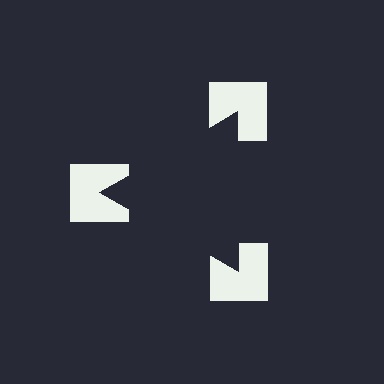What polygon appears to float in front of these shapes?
An illusory triangle — its edges are inferred from the aligned wedge cuts in the notched squares, not physically drawn.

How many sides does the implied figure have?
3 sides.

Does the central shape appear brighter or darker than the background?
It typically appears slightly darker than the background, even though no actual brightness change is drawn.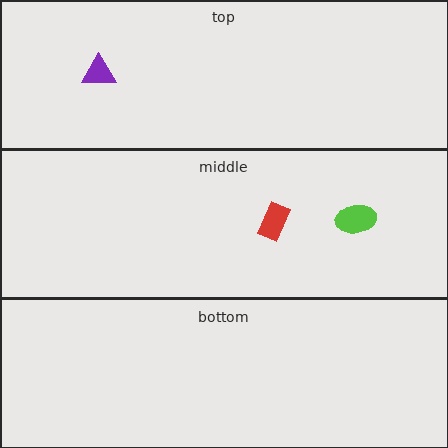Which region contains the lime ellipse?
The middle region.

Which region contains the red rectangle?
The middle region.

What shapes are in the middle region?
The lime ellipse, the red rectangle.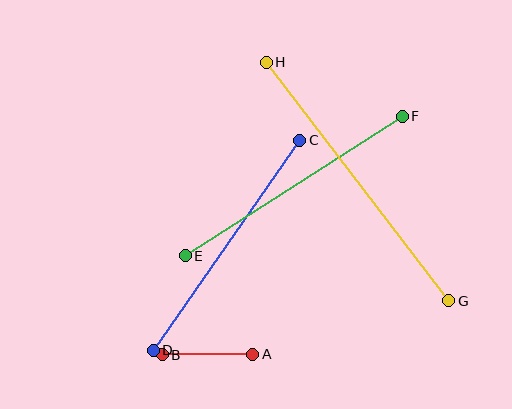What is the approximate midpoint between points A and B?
The midpoint is at approximately (208, 354) pixels.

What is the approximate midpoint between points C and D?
The midpoint is at approximately (226, 245) pixels.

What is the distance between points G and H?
The distance is approximately 300 pixels.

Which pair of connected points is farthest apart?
Points G and H are farthest apart.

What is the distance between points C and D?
The distance is approximately 256 pixels.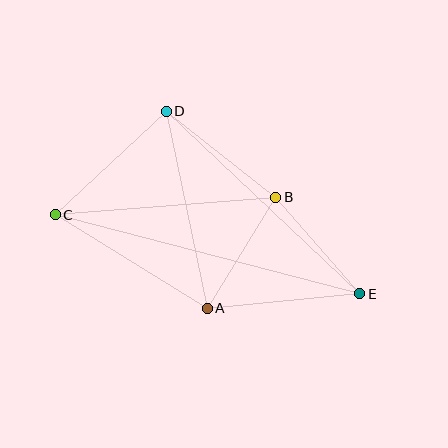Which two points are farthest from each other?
Points C and E are farthest from each other.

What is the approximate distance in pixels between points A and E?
The distance between A and E is approximately 153 pixels.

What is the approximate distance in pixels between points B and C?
The distance between B and C is approximately 221 pixels.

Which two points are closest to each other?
Points B and E are closest to each other.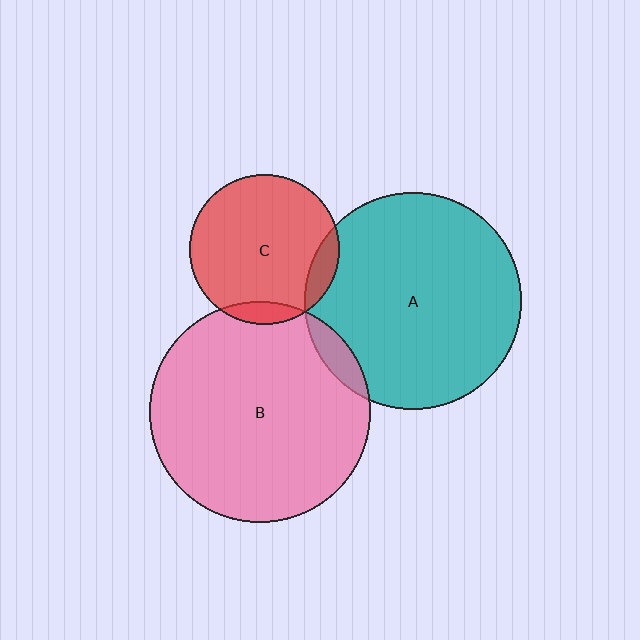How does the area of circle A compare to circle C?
Approximately 2.1 times.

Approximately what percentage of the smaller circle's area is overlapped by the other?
Approximately 5%.